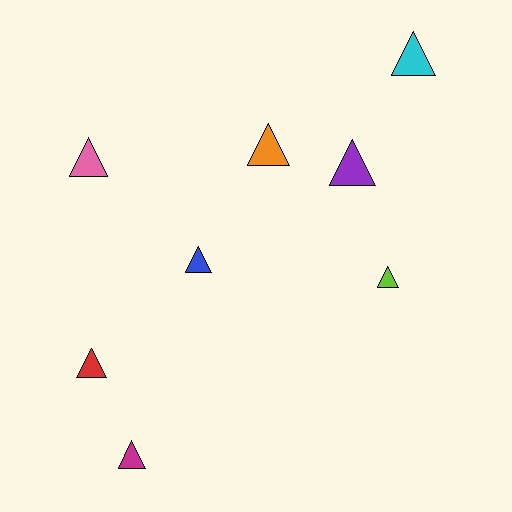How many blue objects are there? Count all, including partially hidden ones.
There is 1 blue object.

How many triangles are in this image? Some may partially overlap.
There are 8 triangles.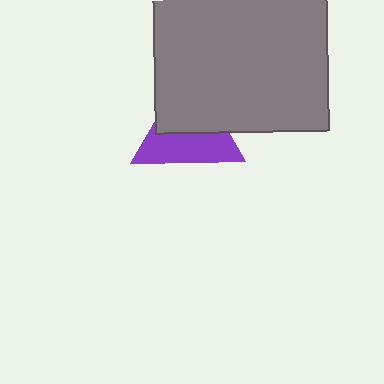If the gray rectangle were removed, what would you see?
You would see the complete purple triangle.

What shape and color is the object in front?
The object in front is a gray rectangle.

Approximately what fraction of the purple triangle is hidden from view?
Roughly 49% of the purple triangle is hidden behind the gray rectangle.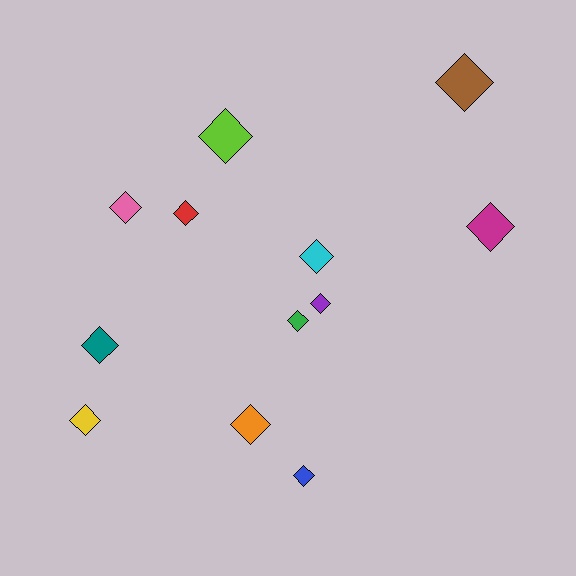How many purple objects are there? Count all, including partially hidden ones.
There is 1 purple object.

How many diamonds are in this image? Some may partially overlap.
There are 12 diamonds.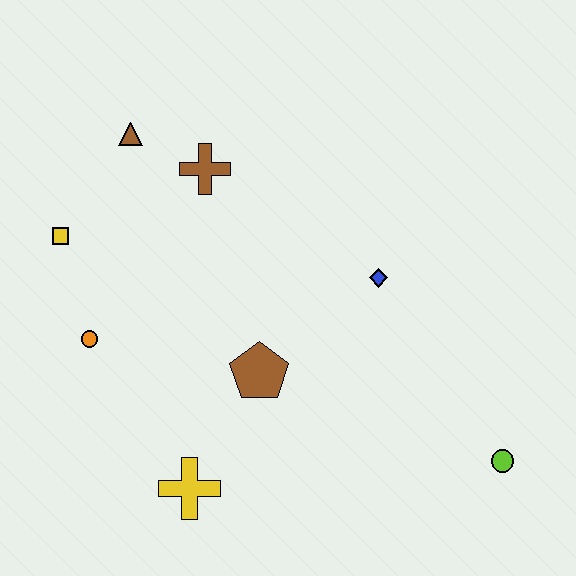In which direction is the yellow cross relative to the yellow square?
The yellow cross is below the yellow square.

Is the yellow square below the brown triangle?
Yes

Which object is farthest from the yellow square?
The lime circle is farthest from the yellow square.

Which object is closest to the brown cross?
The brown triangle is closest to the brown cross.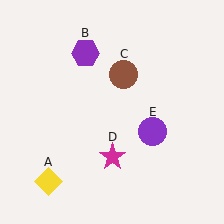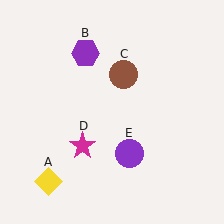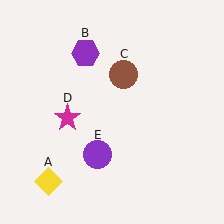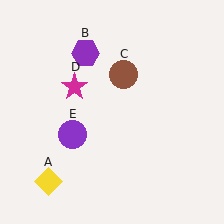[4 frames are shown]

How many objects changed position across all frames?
2 objects changed position: magenta star (object D), purple circle (object E).